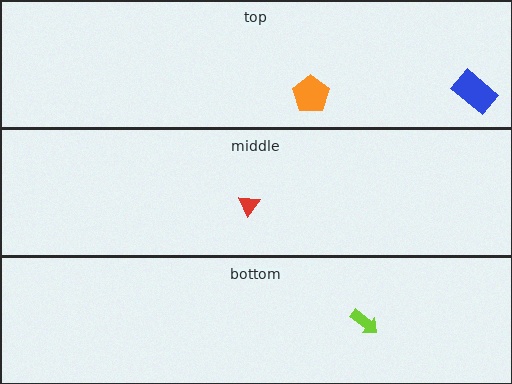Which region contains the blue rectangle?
The top region.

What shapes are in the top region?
The orange pentagon, the blue rectangle.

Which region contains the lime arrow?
The bottom region.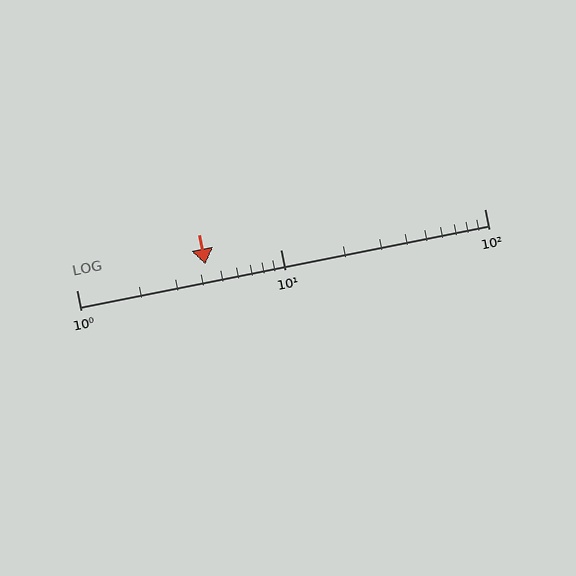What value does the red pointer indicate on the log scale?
The pointer indicates approximately 4.3.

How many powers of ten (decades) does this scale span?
The scale spans 2 decades, from 1 to 100.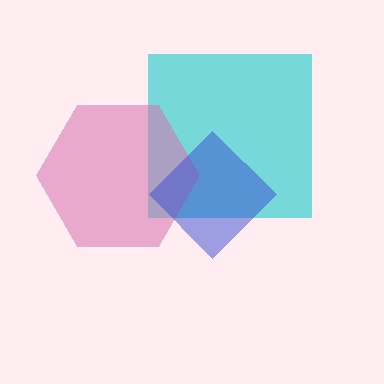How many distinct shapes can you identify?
There are 3 distinct shapes: a cyan square, a pink hexagon, a blue diamond.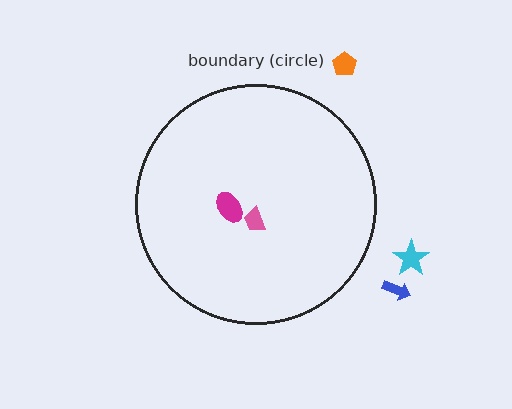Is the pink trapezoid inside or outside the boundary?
Inside.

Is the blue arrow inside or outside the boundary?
Outside.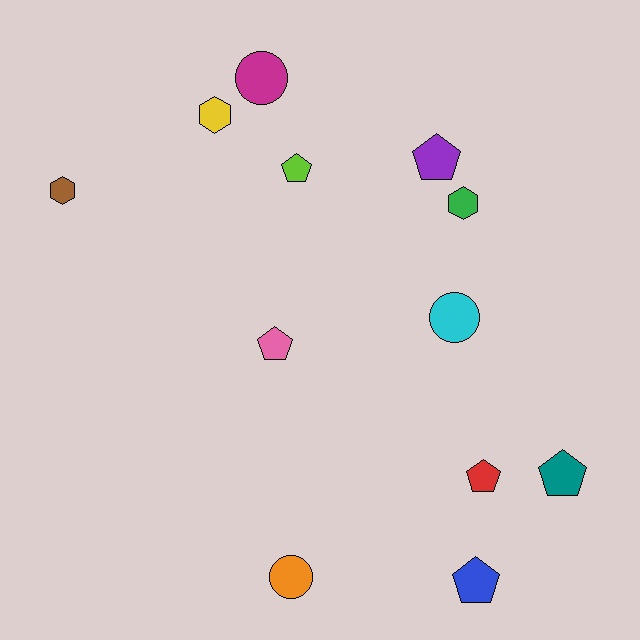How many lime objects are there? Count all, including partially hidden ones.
There is 1 lime object.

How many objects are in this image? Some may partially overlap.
There are 12 objects.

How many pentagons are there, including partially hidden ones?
There are 6 pentagons.